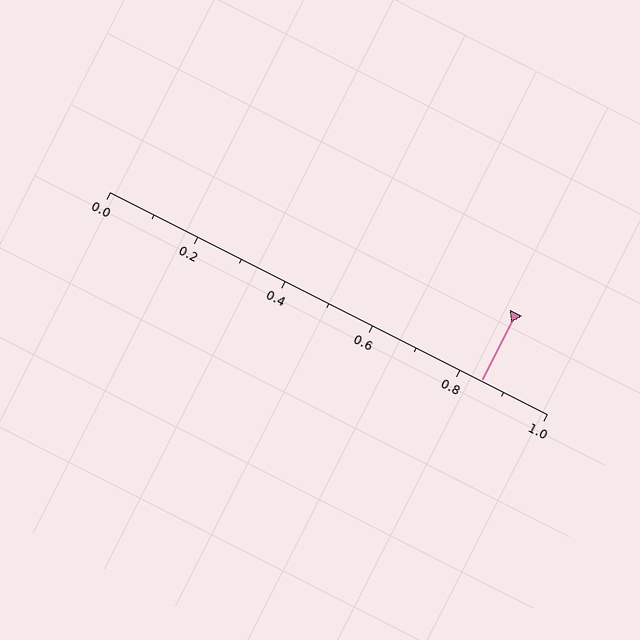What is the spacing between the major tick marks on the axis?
The major ticks are spaced 0.2 apart.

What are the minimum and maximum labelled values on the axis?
The axis runs from 0.0 to 1.0.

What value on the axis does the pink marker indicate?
The marker indicates approximately 0.85.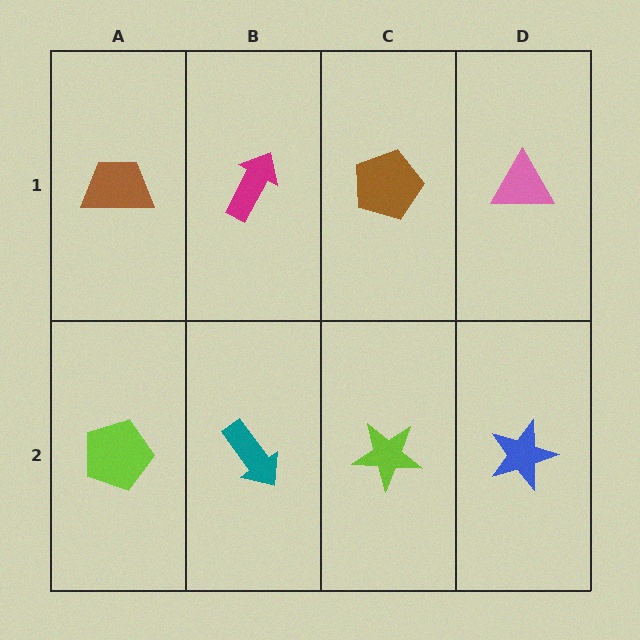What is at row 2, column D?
A blue star.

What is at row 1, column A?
A brown trapezoid.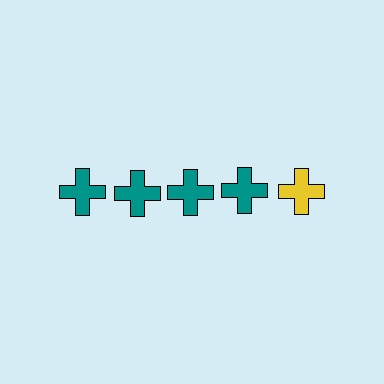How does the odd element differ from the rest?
It has a different color: yellow instead of teal.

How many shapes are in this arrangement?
There are 5 shapes arranged in a grid pattern.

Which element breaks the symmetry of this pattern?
The yellow cross in the top row, rightmost column breaks the symmetry. All other shapes are teal crosses.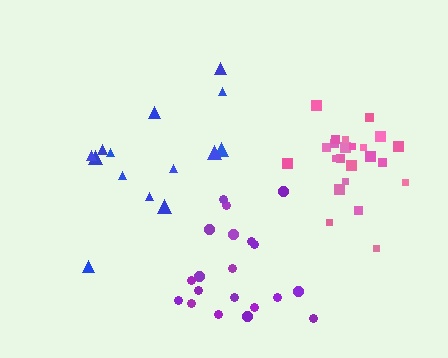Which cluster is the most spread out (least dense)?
Blue.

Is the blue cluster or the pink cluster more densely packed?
Pink.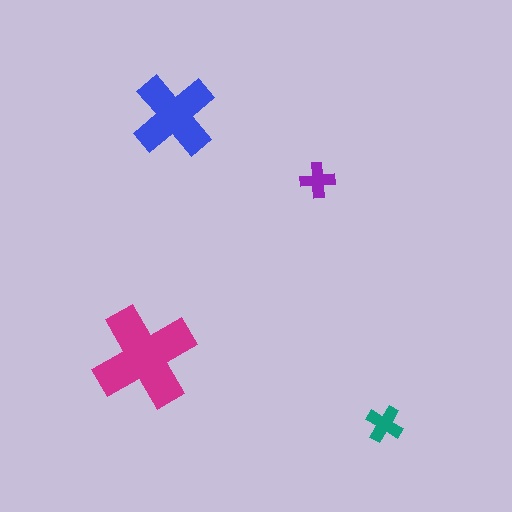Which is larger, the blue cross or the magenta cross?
The magenta one.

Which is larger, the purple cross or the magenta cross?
The magenta one.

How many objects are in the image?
There are 4 objects in the image.